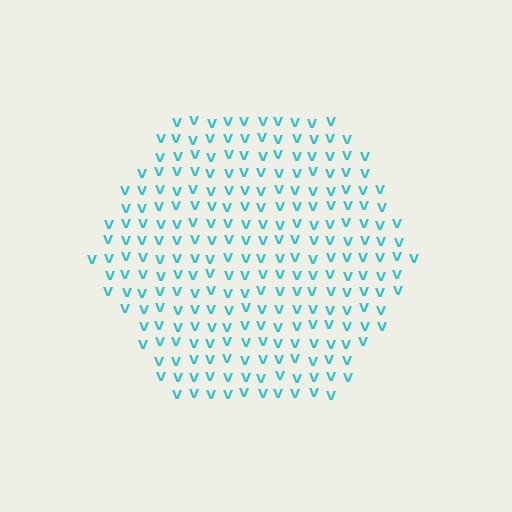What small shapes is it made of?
It is made of small letter V's.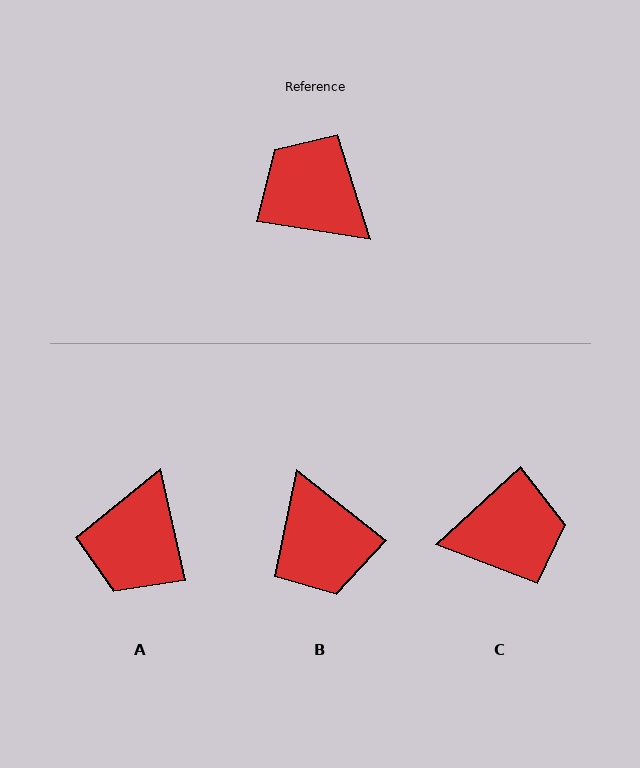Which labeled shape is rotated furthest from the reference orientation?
B, about 151 degrees away.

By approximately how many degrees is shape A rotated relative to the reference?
Approximately 112 degrees counter-clockwise.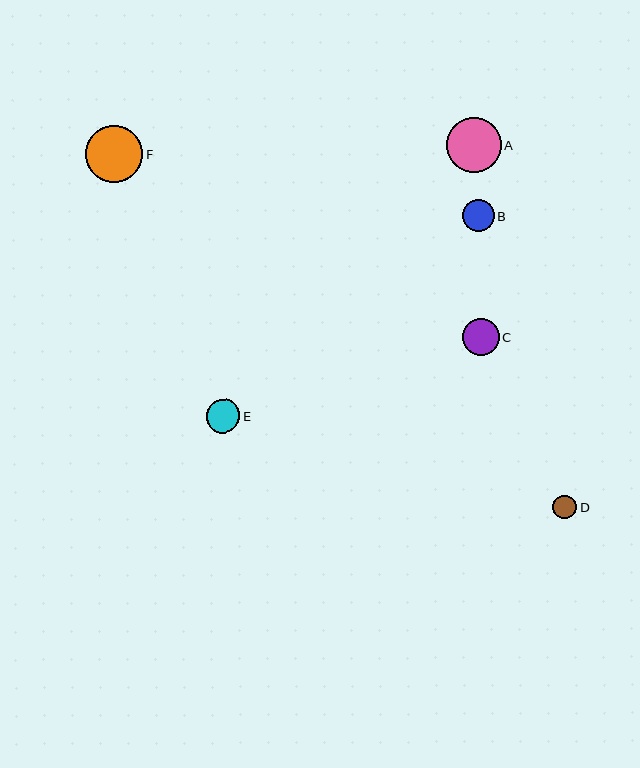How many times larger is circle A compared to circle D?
Circle A is approximately 2.3 times the size of circle D.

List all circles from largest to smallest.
From largest to smallest: F, A, C, E, B, D.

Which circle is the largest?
Circle F is the largest with a size of approximately 57 pixels.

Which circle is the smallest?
Circle D is the smallest with a size of approximately 24 pixels.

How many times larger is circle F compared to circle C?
Circle F is approximately 1.5 times the size of circle C.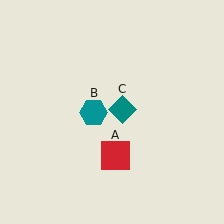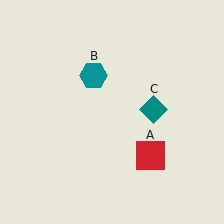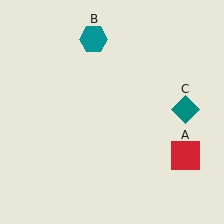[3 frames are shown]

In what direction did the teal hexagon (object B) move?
The teal hexagon (object B) moved up.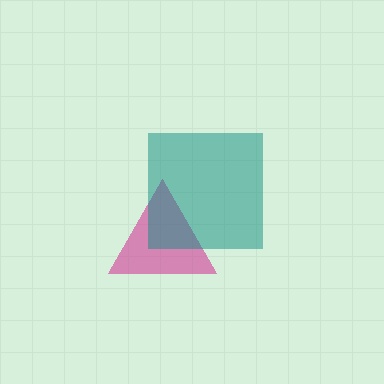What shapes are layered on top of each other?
The layered shapes are: a magenta triangle, a teal square.